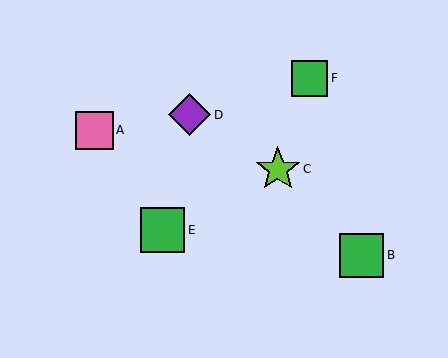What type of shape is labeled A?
Shape A is a pink square.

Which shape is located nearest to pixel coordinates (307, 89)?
The green square (labeled F) at (310, 79) is nearest to that location.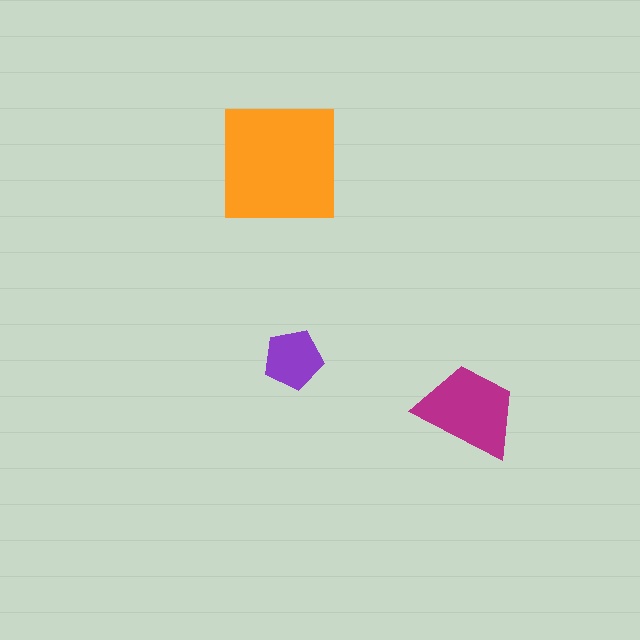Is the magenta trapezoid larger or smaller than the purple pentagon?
Larger.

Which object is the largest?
The orange square.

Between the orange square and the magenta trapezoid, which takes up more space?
The orange square.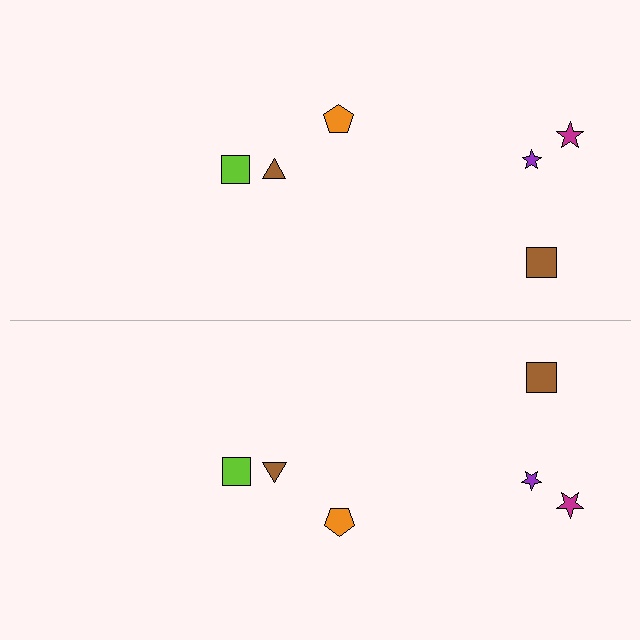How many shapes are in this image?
There are 12 shapes in this image.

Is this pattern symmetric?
Yes, this pattern has bilateral (reflection) symmetry.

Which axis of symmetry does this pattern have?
The pattern has a horizontal axis of symmetry running through the center of the image.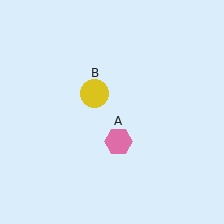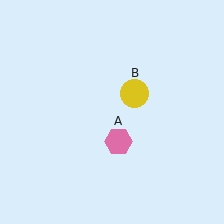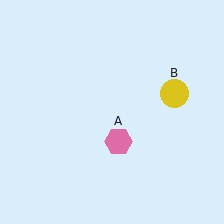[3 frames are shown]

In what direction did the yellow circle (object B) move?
The yellow circle (object B) moved right.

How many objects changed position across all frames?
1 object changed position: yellow circle (object B).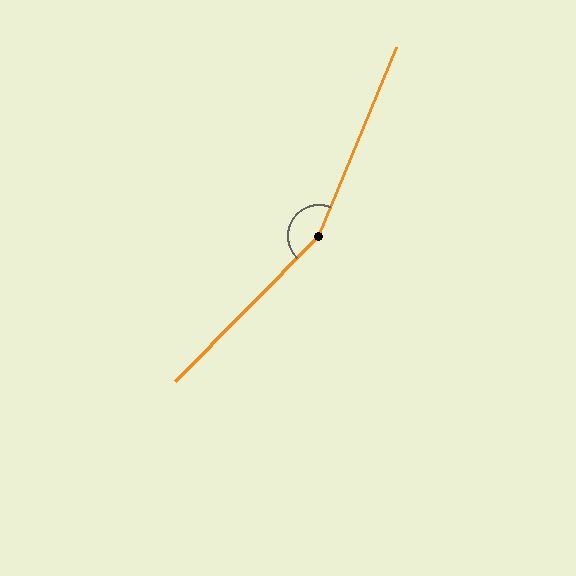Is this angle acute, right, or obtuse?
It is obtuse.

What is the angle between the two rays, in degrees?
Approximately 158 degrees.